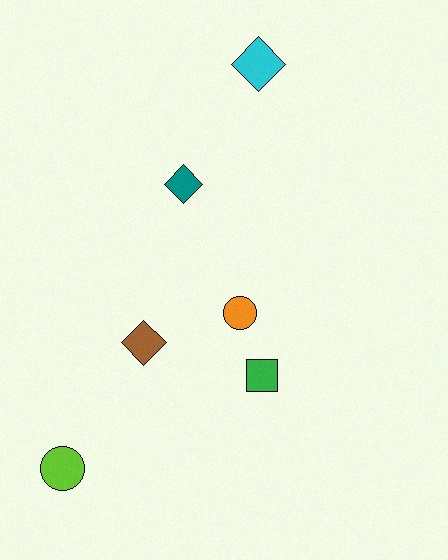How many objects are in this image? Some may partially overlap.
There are 6 objects.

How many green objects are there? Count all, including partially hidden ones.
There is 1 green object.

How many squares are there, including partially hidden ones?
There is 1 square.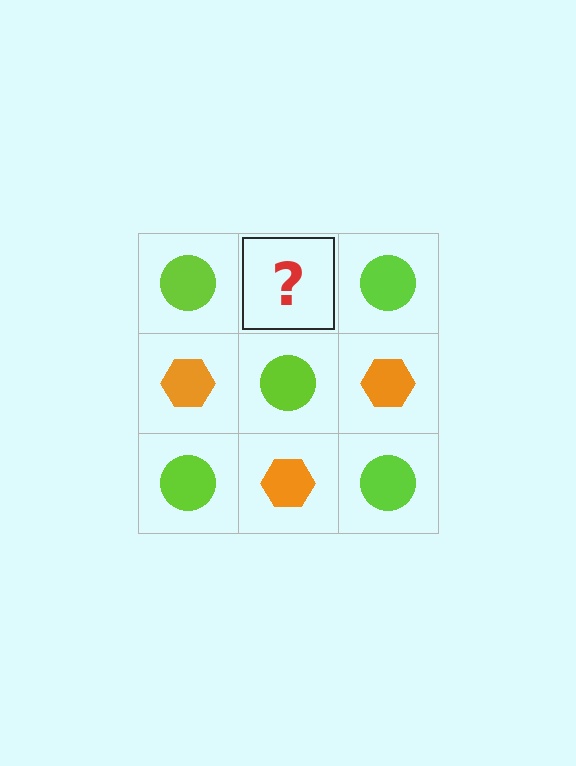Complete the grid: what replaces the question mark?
The question mark should be replaced with an orange hexagon.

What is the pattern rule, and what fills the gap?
The rule is that it alternates lime circle and orange hexagon in a checkerboard pattern. The gap should be filled with an orange hexagon.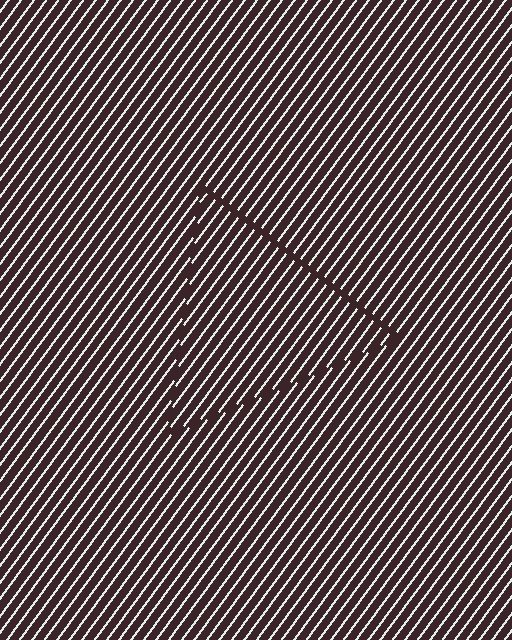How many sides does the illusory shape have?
3 sides — the line-ends trace a triangle.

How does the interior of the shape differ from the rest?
The interior of the shape contains the same grating, shifted by half a period — the contour is defined by the phase discontinuity where line-ends from the inner and outer gratings abut.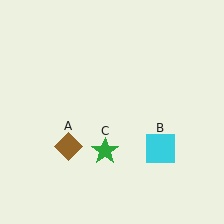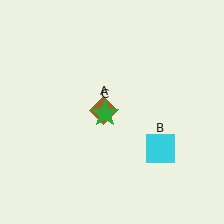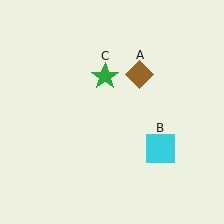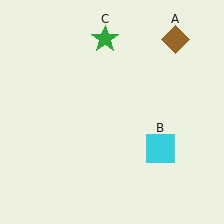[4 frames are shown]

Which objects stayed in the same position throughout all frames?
Cyan square (object B) remained stationary.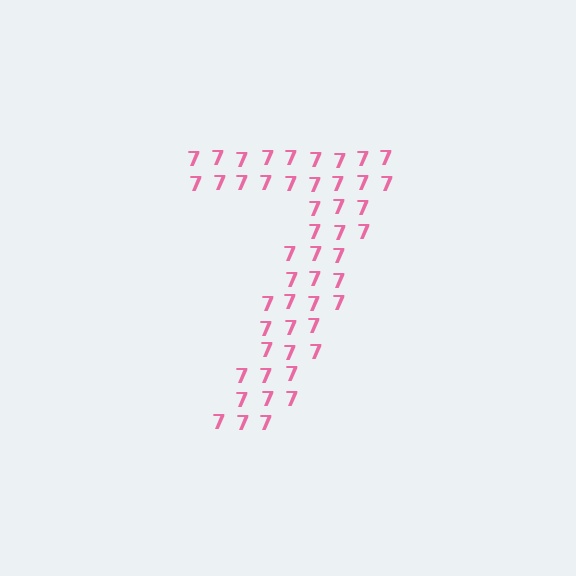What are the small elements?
The small elements are digit 7's.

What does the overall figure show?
The overall figure shows the digit 7.